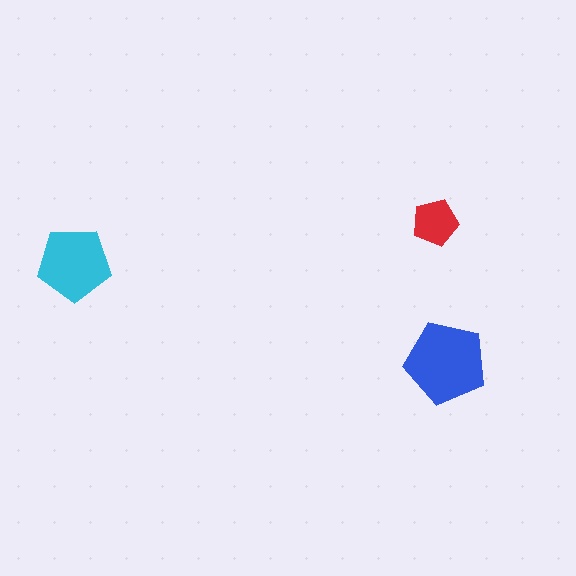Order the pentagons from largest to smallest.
the blue one, the cyan one, the red one.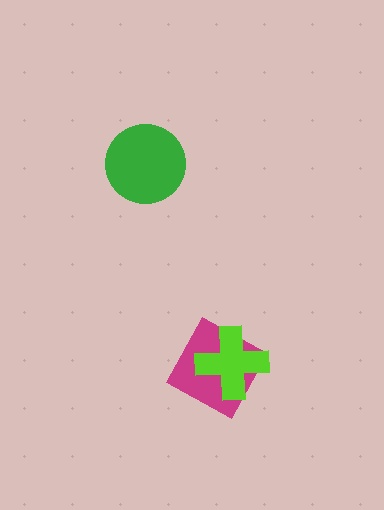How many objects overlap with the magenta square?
1 object overlaps with the magenta square.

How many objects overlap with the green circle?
0 objects overlap with the green circle.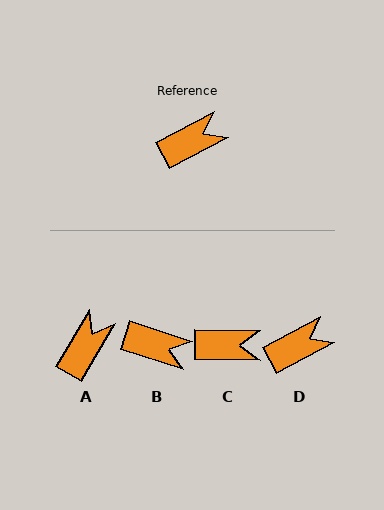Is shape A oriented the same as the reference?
No, it is off by about 32 degrees.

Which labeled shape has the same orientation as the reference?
D.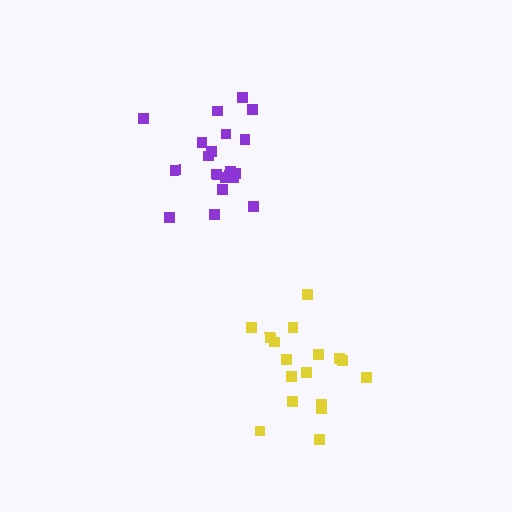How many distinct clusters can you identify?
There are 2 distinct clusters.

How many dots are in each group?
Group 1: 20 dots, Group 2: 17 dots (37 total).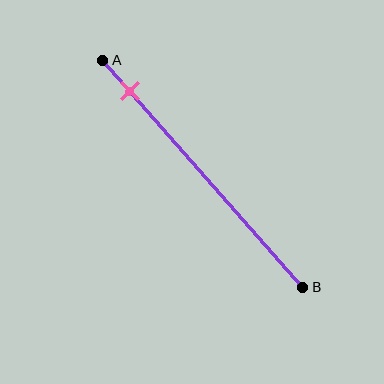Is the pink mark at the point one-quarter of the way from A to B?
No, the mark is at about 15% from A, not at the 25% one-quarter point.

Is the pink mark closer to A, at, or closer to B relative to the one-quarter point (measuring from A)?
The pink mark is closer to point A than the one-quarter point of segment AB.